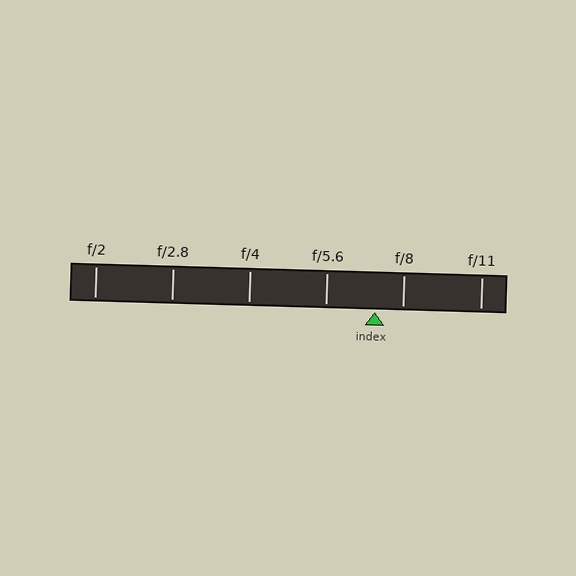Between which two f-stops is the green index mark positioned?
The index mark is between f/5.6 and f/8.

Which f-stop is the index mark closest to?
The index mark is closest to f/8.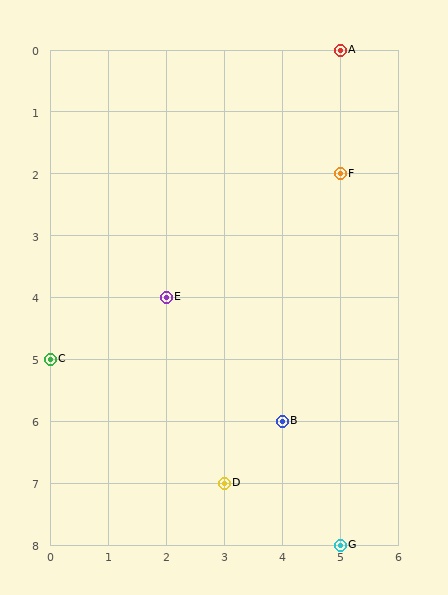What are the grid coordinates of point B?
Point B is at grid coordinates (4, 6).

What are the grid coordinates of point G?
Point G is at grid coordinates (5, 8).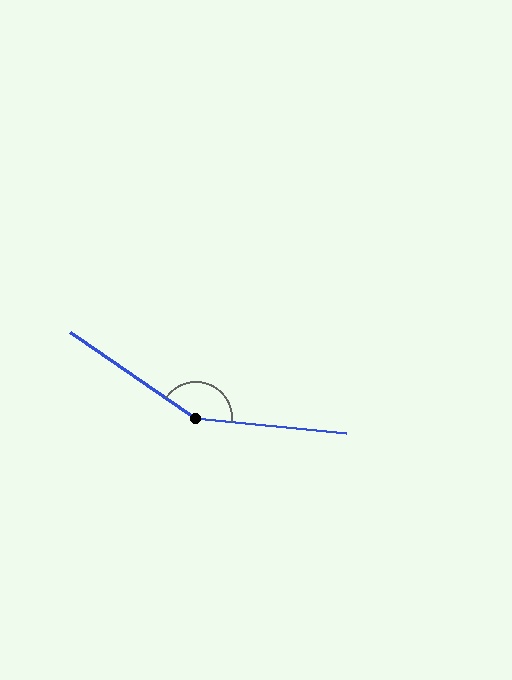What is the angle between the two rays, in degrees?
Approximately 151 degrees.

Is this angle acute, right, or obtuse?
It is obtuse.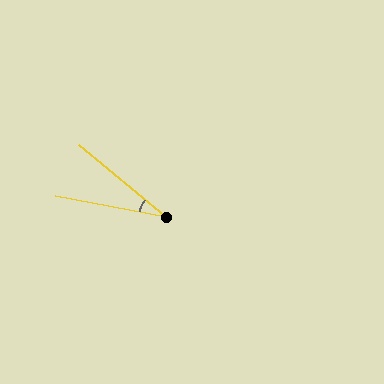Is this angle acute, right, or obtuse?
It is acute.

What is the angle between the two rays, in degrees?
Approximately 29 degrees.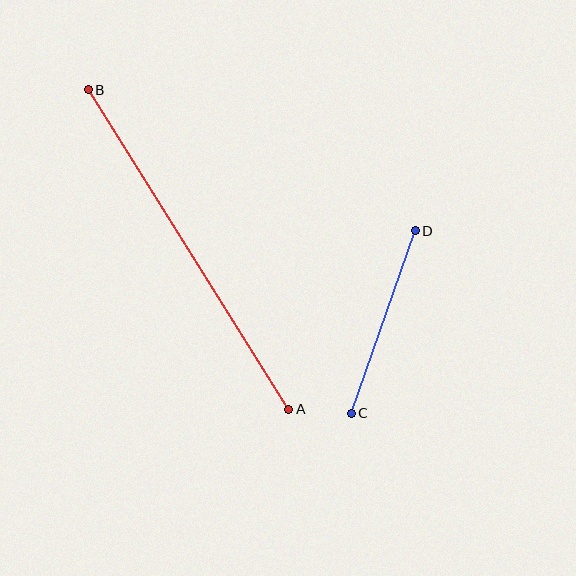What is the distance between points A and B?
The distance is approximately 377 pixels.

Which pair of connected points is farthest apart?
Points A and B are farthest apart.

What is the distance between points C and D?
The distance is approximately 194 pixels.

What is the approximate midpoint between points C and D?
The midpoint is at approximately (383, 322) pixels.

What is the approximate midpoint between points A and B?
The midpoint is at approximately (189, 249) pixels.